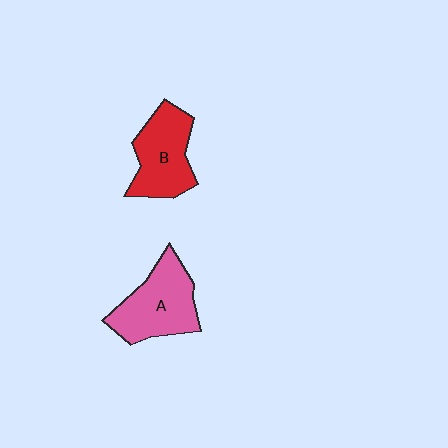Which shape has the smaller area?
Shape B (red).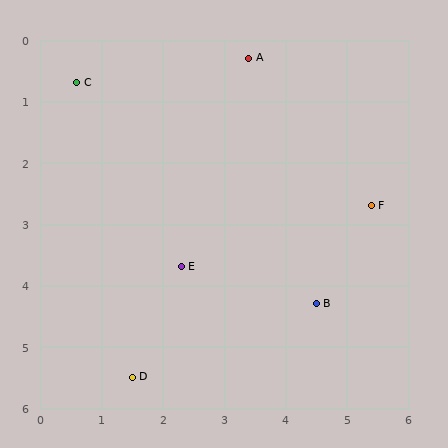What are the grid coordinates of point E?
Point E is at approximately (2.3, 3.7).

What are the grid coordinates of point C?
Point C is at approximately (0.6, 0.7).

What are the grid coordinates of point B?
Point B is at approximately (4.5, 4.3).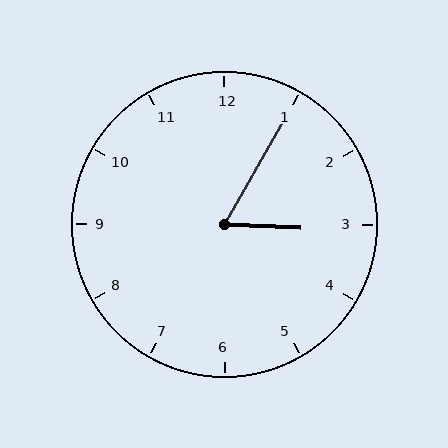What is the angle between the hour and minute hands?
Approximately 62 degrees.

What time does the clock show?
3:05.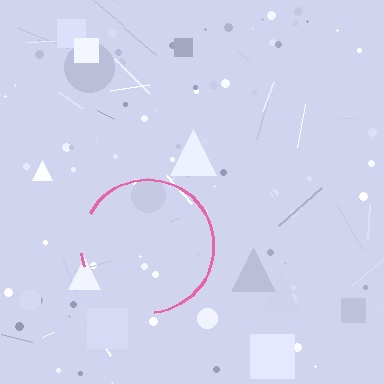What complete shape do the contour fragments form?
The contour fragments form a circle.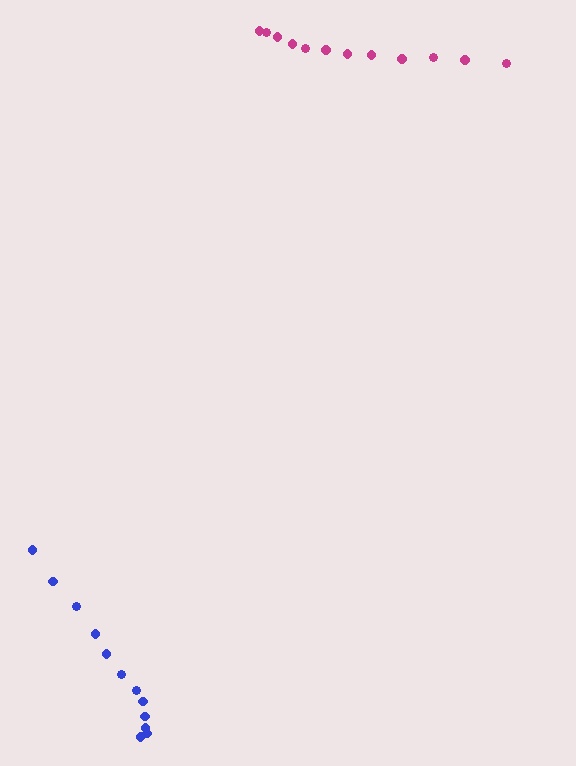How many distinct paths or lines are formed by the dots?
There are 2 distinct paths.